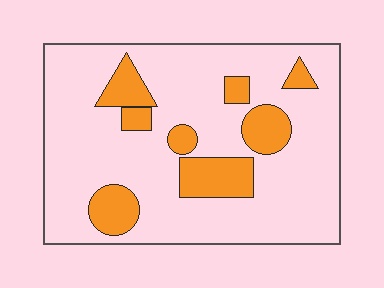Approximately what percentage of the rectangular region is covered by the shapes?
Approximately 20%.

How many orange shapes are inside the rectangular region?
8.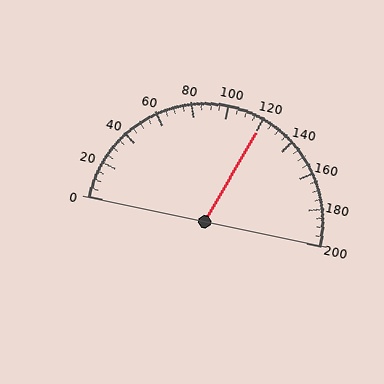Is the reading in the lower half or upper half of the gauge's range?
The reading is in the upper half of the range (0 to 200).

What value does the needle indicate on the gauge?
The needle indicates approximately 120.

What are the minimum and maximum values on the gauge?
The gauge ranges from 0 to 200.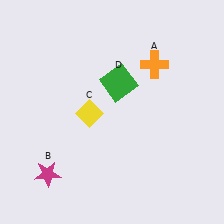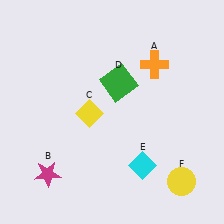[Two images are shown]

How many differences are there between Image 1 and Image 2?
There are 2 differences between the two images.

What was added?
A cyan diamond (E), a yellow circle (F) were added in Image 2.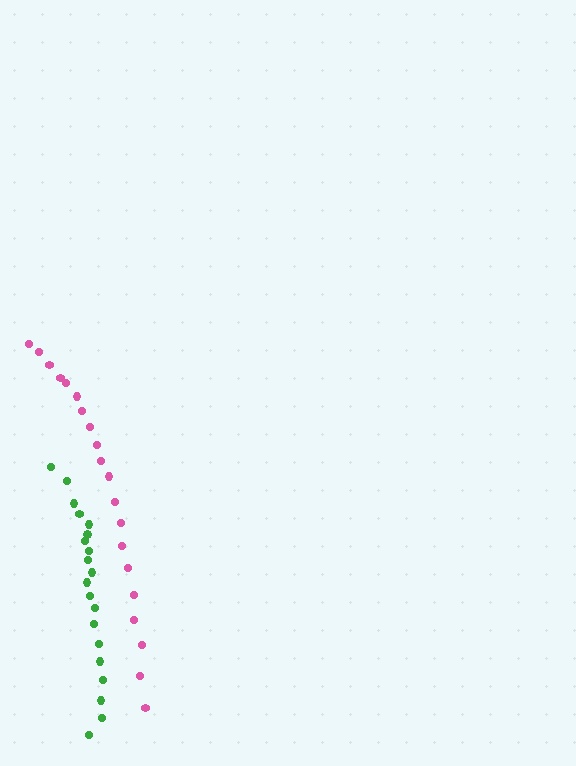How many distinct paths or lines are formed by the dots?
There are 2 distinct paths.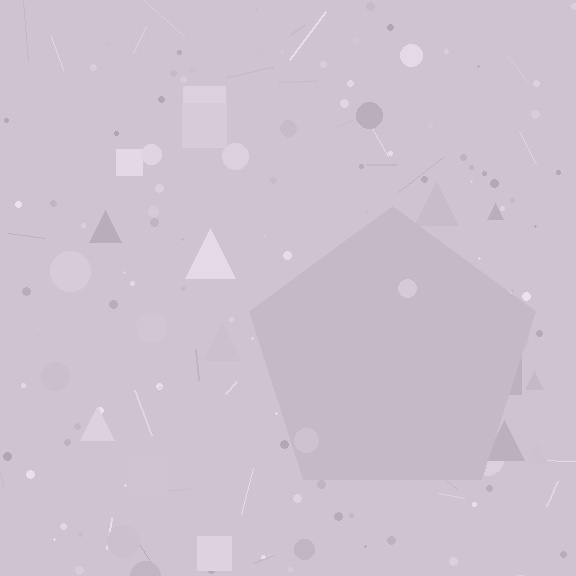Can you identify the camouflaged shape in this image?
The camouflaged shape is a pentagon.